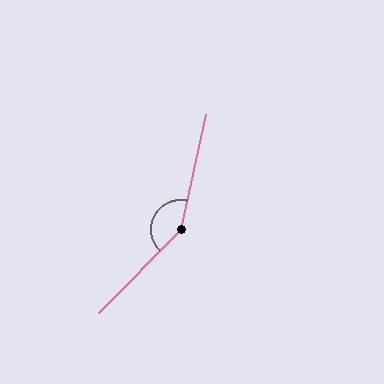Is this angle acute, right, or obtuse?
It is obtuse.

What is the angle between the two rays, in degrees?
Approximately 148 degrees.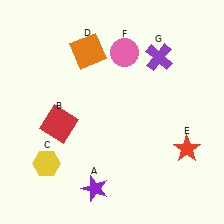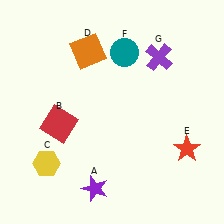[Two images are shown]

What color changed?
The circle (F) changed from pink in Image 1 to teal in Image 2.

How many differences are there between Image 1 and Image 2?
There is 1 difference between the two images.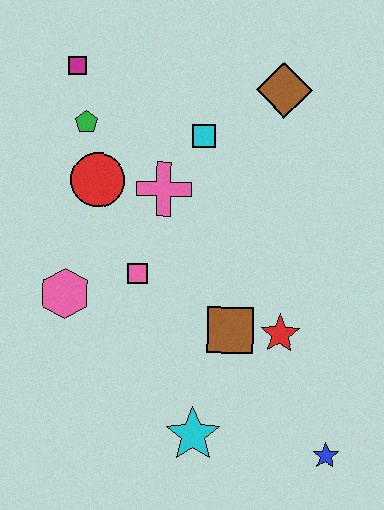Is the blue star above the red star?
No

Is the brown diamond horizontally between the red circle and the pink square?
No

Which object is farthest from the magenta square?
The blue star is farthest from the magenta square.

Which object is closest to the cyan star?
The brown square is closest to the cyan star.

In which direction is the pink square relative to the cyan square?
The pink square is below the cyan square.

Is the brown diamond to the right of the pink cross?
Yes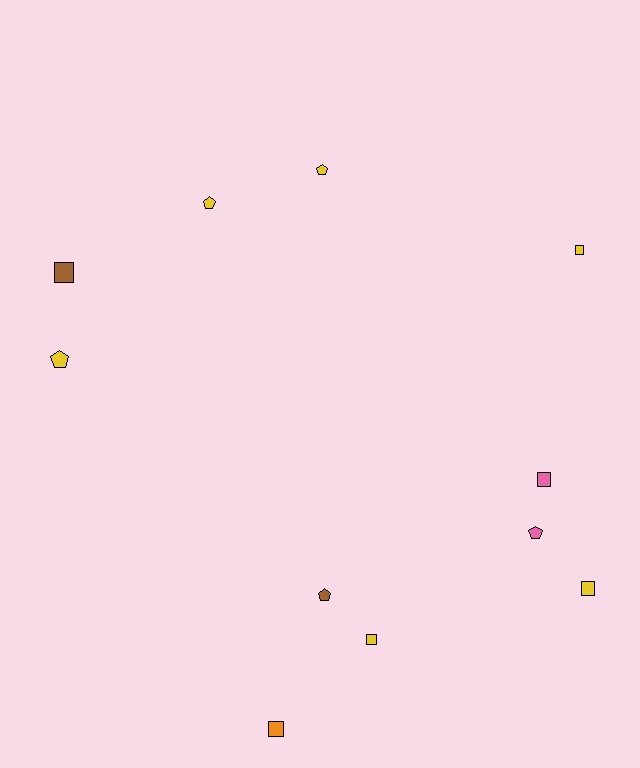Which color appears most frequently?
Yellow, with 6 objects.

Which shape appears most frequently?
Square, with 6 objects.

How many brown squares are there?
There is 1 brown square.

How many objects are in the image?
There are 11 objects.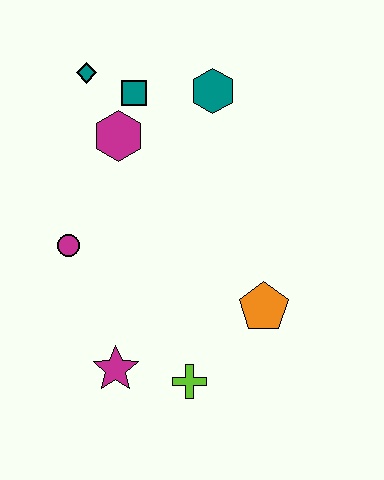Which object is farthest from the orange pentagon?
The teal diamond is farthest from the orange pentagon.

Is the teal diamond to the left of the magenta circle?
No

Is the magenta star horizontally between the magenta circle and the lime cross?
Yes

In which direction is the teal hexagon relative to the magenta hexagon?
The teal hexagon is to the right of the magenta hexagon.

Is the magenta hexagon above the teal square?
No